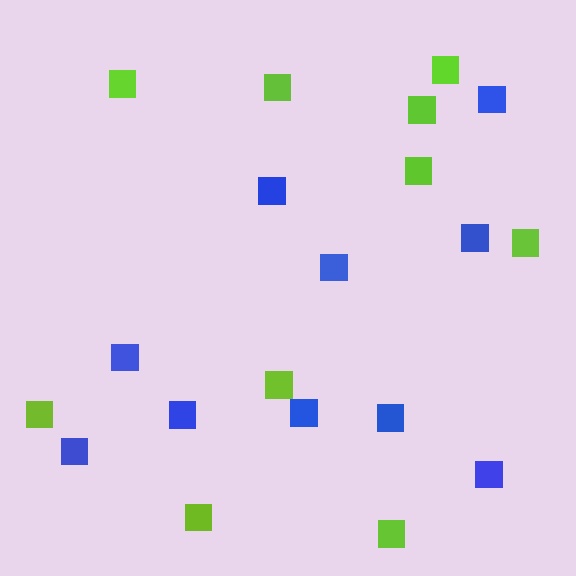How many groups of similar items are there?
There are 2 groups: one group of blue squares (10) and one group of lime squares (10).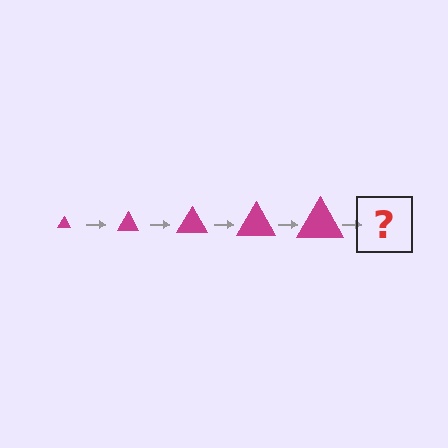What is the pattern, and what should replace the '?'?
The pattern is that the triangle gets progressively larger each step. The '?' should be a magenta triangle, larger than the previous one.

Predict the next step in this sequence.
The next step is a magenta triangle, larger than the previous one.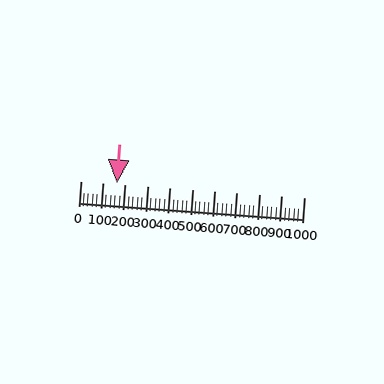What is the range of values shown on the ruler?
The ruler shows values from 0 to 1000.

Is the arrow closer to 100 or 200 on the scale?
The arrow is closer to 200.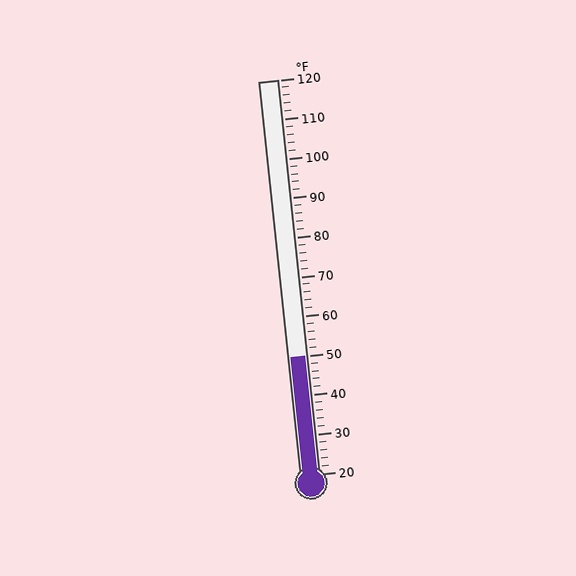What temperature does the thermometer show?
The thermometer shows approximately 50°F.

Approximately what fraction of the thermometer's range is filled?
The thermometer is filled to approximately 30% of its range.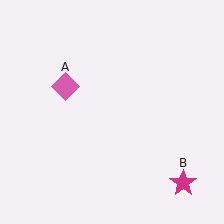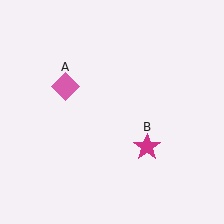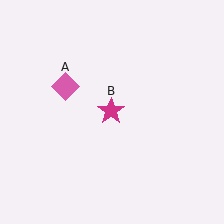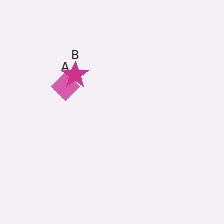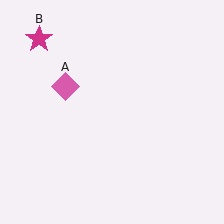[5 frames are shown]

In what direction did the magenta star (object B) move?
The magenta star (object B) moved up and to the left.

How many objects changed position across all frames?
1 object changed position: magenta star (object B).